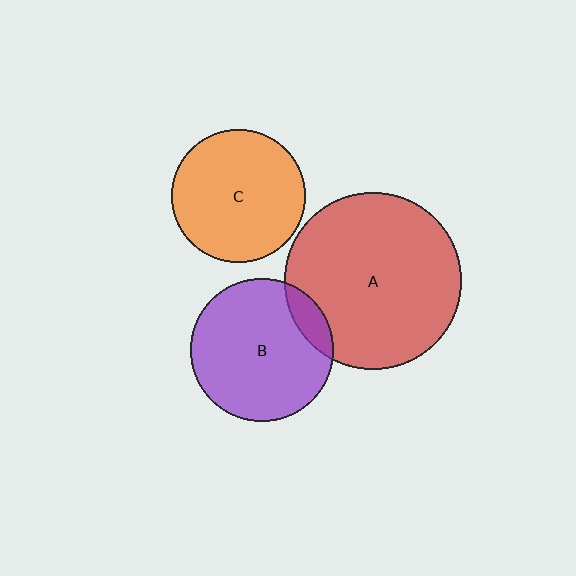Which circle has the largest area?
Circle A (red).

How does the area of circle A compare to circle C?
Approximately 1.8 times.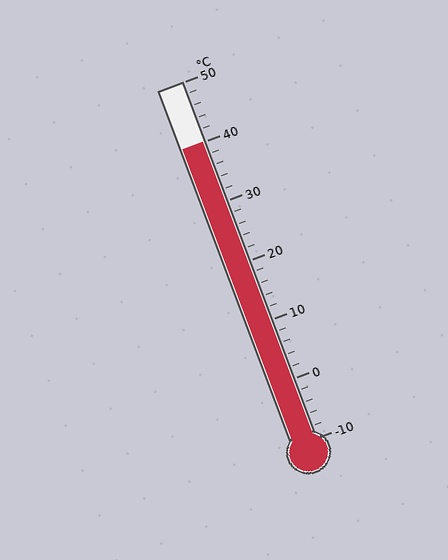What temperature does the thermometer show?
The thermometer shows approximately 40°C.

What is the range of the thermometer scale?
The thermometer scale ranges from -10°C to 50°C.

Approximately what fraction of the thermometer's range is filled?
The thermometer is filled to approximately 85% of its range.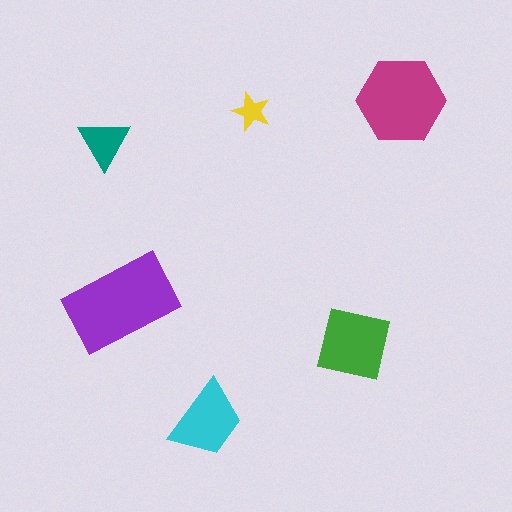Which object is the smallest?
The yellow star.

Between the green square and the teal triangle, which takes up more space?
The green square.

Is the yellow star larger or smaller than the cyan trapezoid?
Smaller.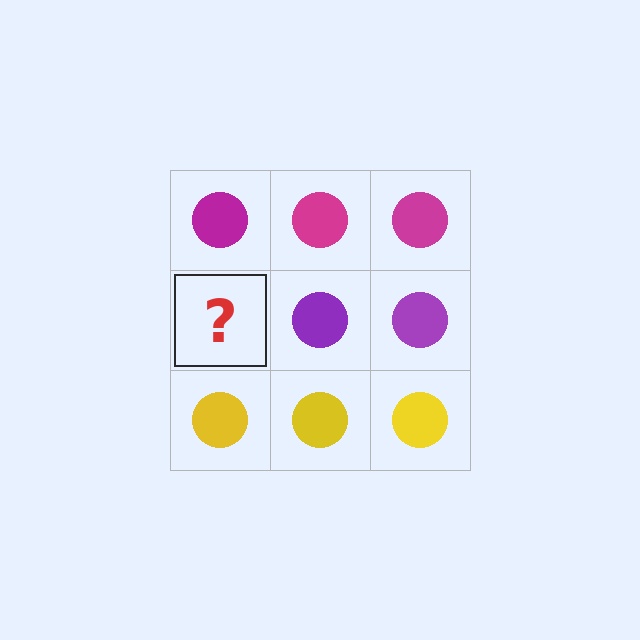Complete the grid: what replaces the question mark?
The question mark should be replaced with a purple circle.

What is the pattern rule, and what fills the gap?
The rule is that each row has a consistent color. The gap should be filled with a purple circle.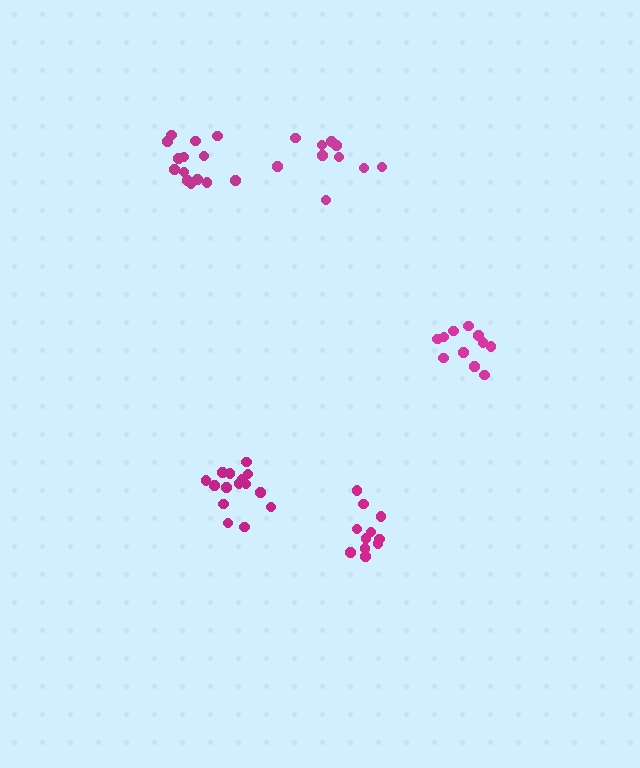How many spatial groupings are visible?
There are 5 spatial groupings.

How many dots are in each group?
Group 1: 11 dots, Group 2: 14 dots, Group 3: 10 dots, Group 4: 11 dots, Group 5: 15 dots (61 total).